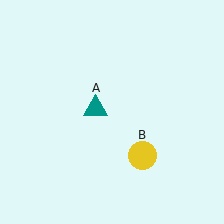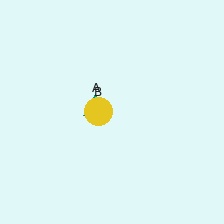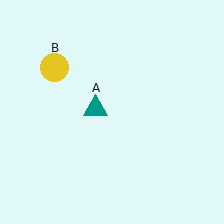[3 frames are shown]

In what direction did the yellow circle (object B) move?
The yellow circle (object B) moved up and to the left.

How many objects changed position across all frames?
1 object changed position: yellow circle (object B).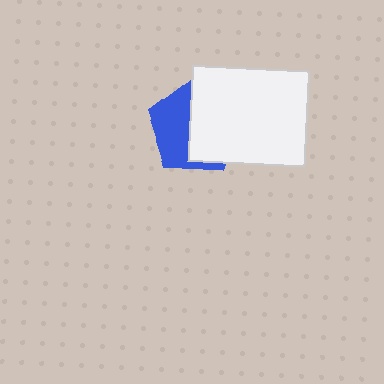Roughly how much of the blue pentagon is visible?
A small part of it is visible (roughly 44%).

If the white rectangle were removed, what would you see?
You would see the complete blue pentagon.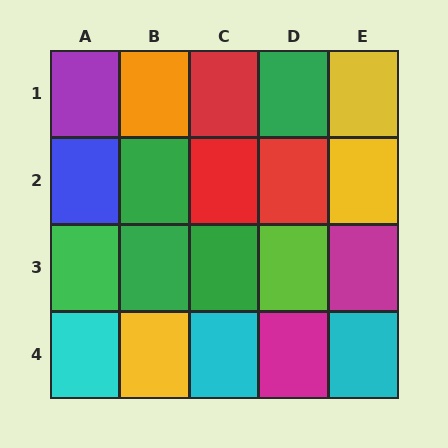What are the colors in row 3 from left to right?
Green, green, green, lime, magenta.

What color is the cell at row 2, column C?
Red.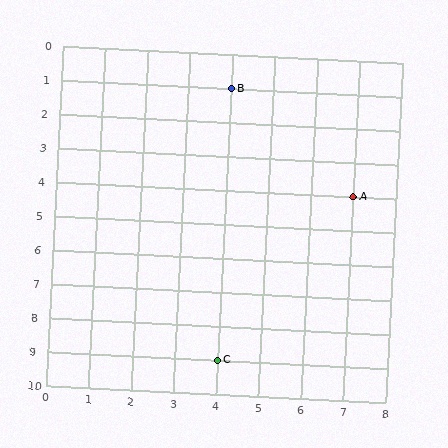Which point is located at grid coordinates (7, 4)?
Point A is at (7, 4).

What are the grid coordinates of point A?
Point A is at grid coordinates (7, 4).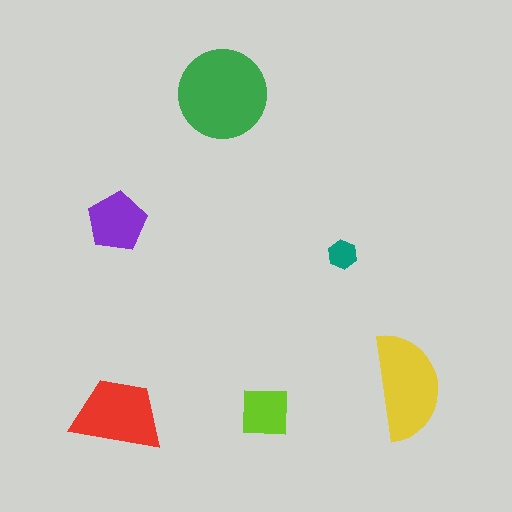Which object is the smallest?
The teal hexagon.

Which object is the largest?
The green circle.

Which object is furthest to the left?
The purple pentagon is leftmost.